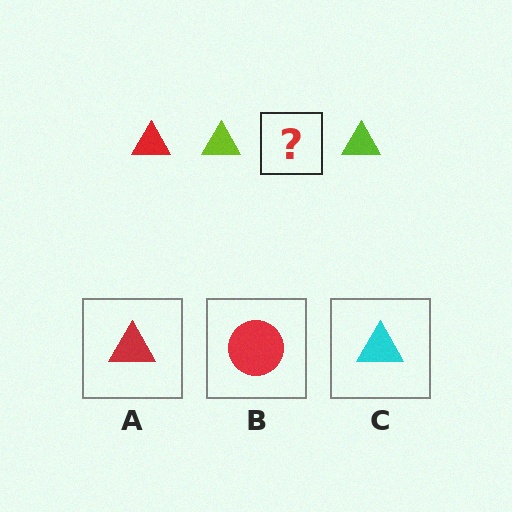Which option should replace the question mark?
Option A.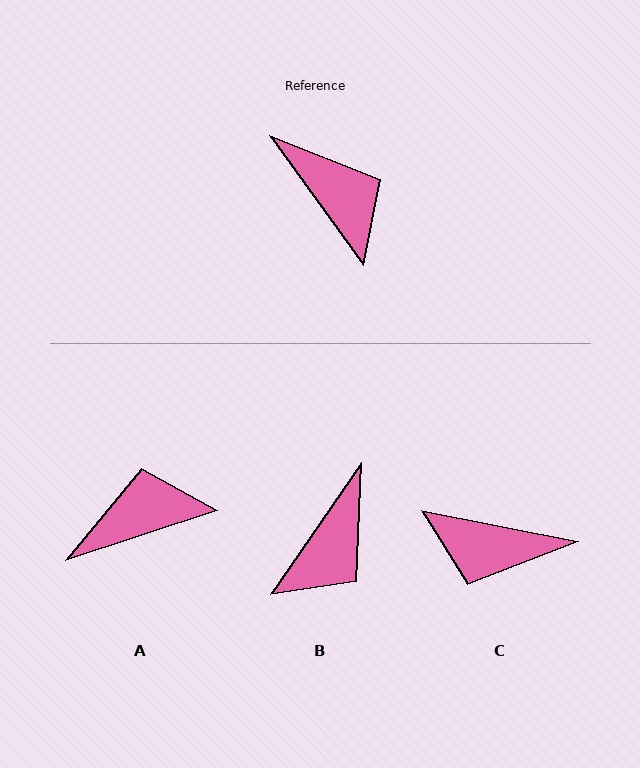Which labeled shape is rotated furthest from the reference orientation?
C, about 137 degrees away.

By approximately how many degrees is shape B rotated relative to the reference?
Approximately 70 degrees clockwise.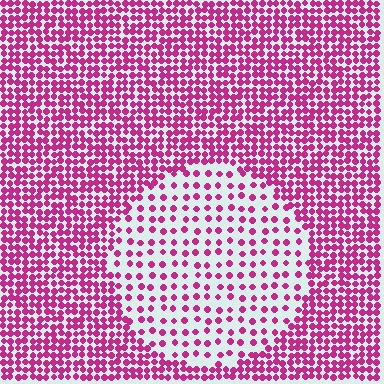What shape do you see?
I see a circle.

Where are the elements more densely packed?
The elements are more densely packed outside the circle boundary.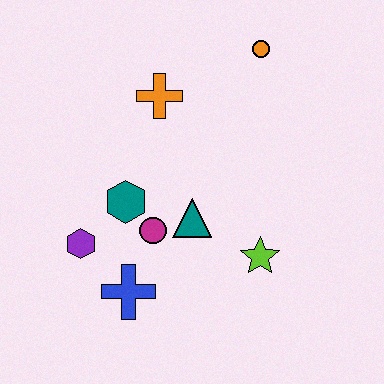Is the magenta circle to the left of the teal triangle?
Yes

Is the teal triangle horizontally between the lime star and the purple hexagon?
Yes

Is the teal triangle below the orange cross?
Yes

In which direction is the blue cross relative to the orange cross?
The blue cross is below the orange cross.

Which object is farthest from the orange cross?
The blue cross is farthest from the orange cross.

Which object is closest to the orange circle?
The orange cross is closest to the orange circle.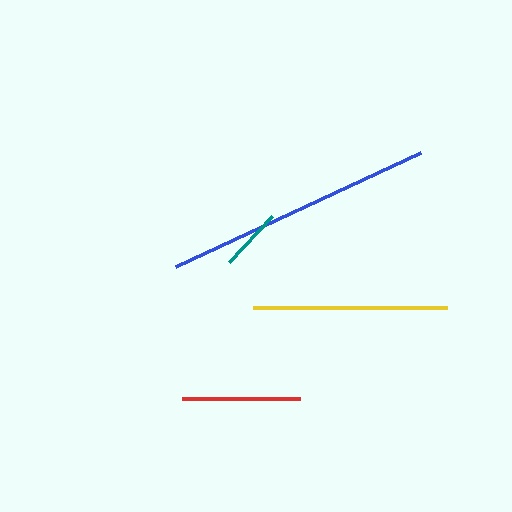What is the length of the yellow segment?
The yellow segment is approximately 194 pixels long.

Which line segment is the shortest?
The teal line is the shortest at approximately 63 pixels.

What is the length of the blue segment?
The blue segment is approximately 270 pixels long.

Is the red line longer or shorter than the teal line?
The red line is longer than the teal line.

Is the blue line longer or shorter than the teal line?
The blue line is longer than the teal line.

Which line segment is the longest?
The blue line is the longest at approximately 270 pixels.